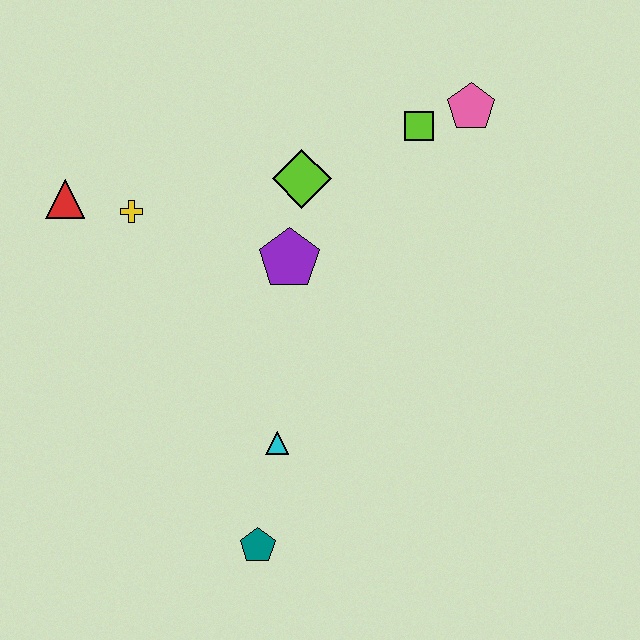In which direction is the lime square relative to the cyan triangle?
The lime square is above the cyan triangle.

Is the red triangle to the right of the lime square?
No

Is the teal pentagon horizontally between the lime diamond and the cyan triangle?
No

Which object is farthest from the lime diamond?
The teal pentagon is farthest from the lime diamond.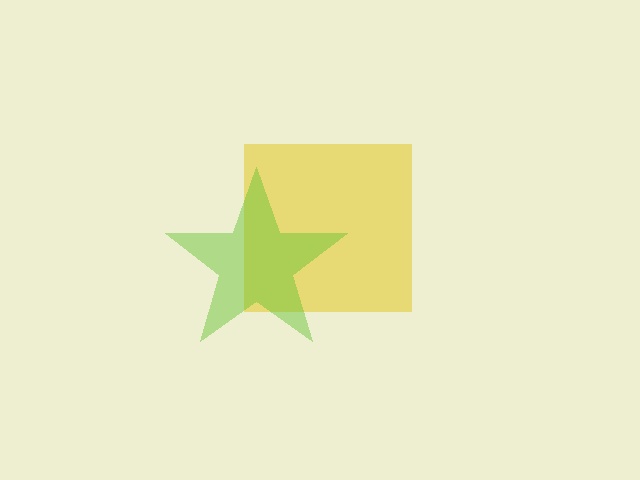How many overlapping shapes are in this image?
There are 2 overlapping shapes in the image.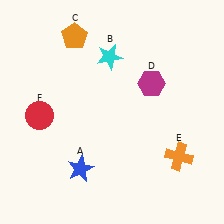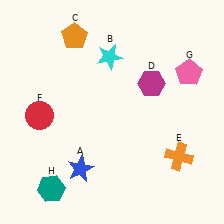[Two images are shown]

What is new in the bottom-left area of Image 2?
A teal hexagon (H) was added in the bottom-left area of Image 2.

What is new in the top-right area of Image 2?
A pink pentagon (G) was added in the top-right area of Image 2.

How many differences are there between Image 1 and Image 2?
There are 2 differences between the two images.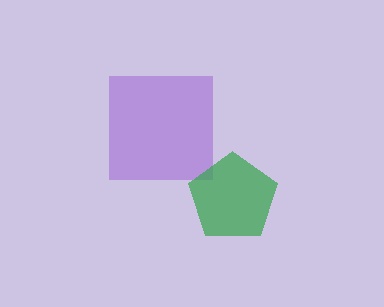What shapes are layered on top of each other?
The layered shapes are: a purple square, a green pentagon.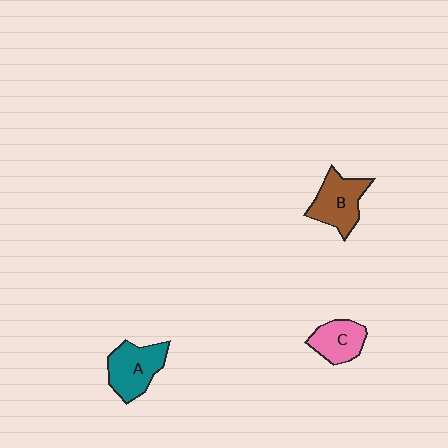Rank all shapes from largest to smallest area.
From largest to smallest: A (teal), B (brown), C (pink).